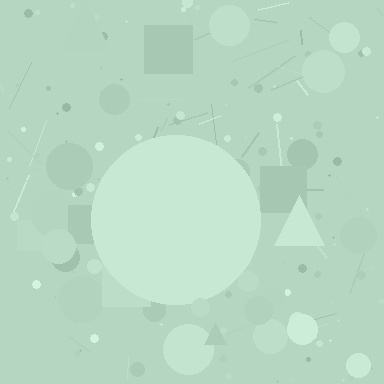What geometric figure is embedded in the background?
A circle is embedded in the background.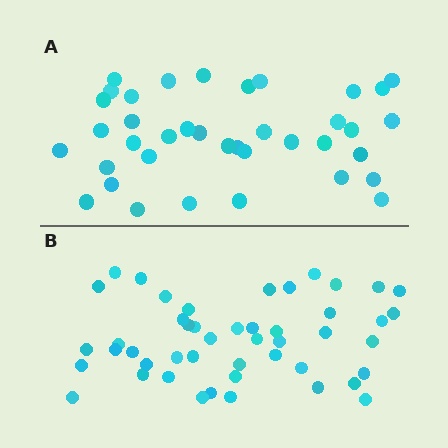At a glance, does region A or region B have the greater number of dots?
Region B (the bottom region) has more dots.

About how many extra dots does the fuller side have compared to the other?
Region B has roughly 8 or so more dots than region A.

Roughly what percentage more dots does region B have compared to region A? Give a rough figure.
About 25% more.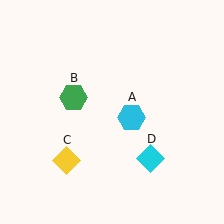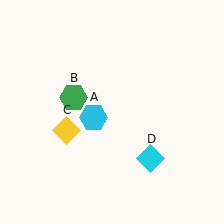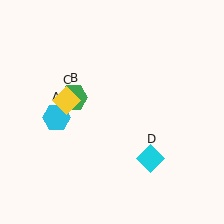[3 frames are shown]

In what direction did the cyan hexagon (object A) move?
The cyan hexagon (object A) moved left.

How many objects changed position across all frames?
2 objects changed position: cyan hexagon (object A), yellow diamond (object C).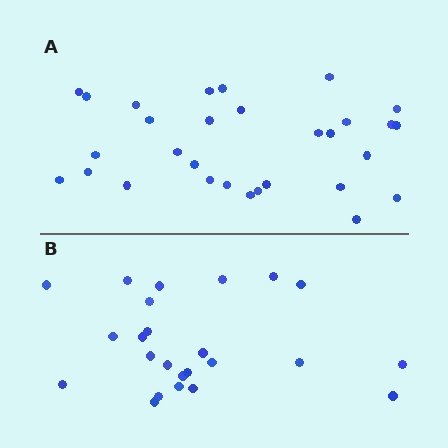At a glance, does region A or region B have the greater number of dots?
Region A (the top region) has more dots.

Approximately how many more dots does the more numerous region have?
Region A has about 6 more dots than region B.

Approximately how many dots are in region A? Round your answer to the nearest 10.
About 30 dots.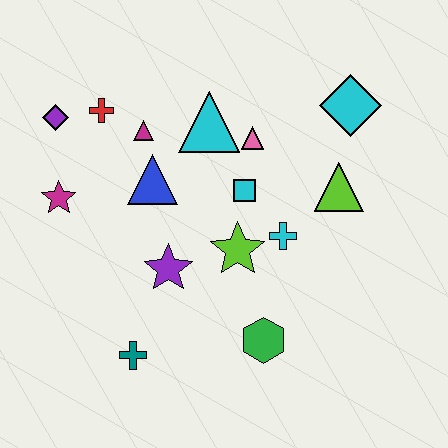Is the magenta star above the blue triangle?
No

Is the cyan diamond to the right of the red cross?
Yes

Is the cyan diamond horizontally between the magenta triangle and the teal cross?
No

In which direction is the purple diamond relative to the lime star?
The purple diamond is to the left of the lime star.